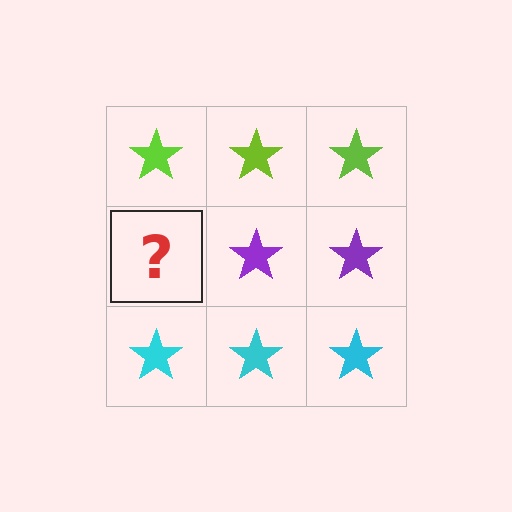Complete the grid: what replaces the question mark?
The question mark should be replaced with a purple star.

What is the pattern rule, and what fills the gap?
The rule is that each row has a consistent color. The gap should be filled with a purple star.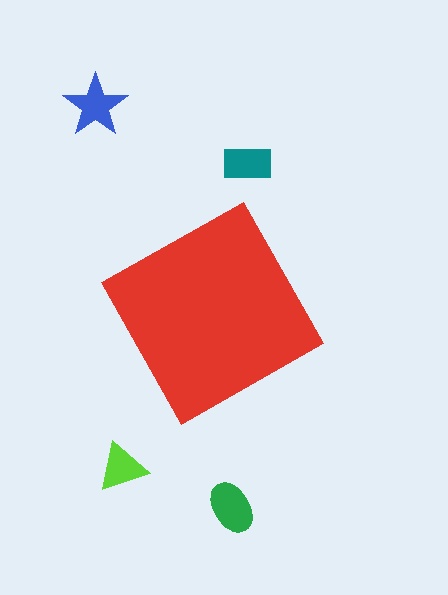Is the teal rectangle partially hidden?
No, the teal rectangle is fully visible.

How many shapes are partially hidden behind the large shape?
0 shapes are partially hidden.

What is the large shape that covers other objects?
A red square.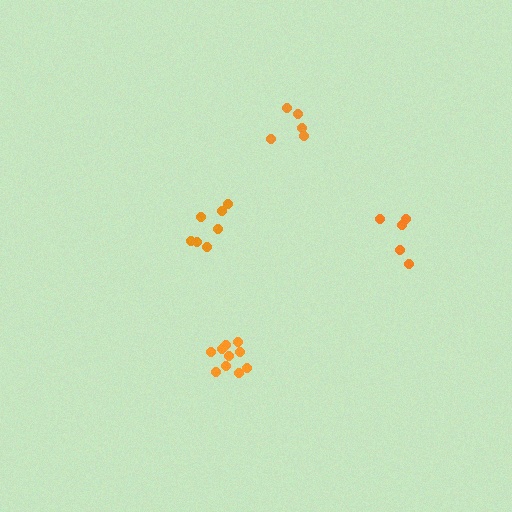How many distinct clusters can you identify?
There are 4 distinct clusters.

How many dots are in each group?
Group 1: 7 dots, Group 2: 5 dots, Group 3: 5 dots, Group 4: 10 dots (27 total).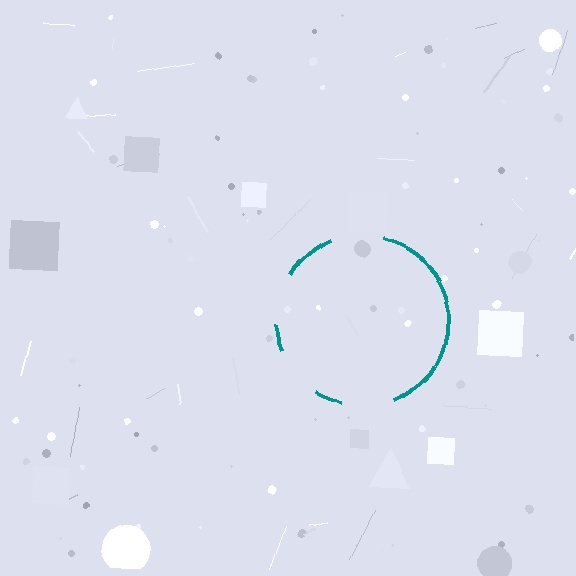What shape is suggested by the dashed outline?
The dashed outline suggests a circle.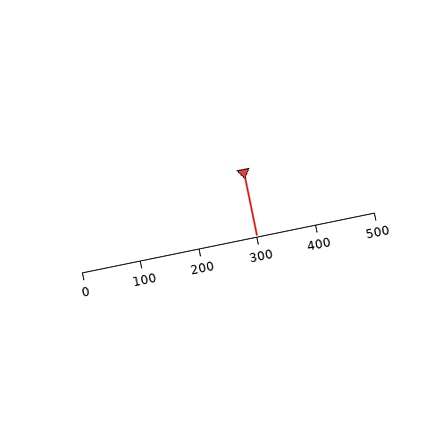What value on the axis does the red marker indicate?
The marker indicates approximately 300.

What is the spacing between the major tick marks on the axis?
The major ticks are spaced 100 apart.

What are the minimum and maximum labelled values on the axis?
The axis runs from 0 to 500.